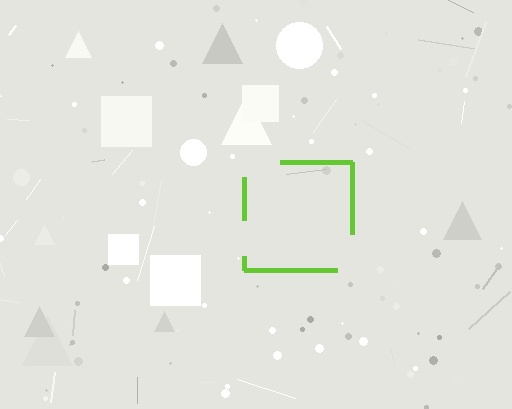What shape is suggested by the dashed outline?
The dashed outline suggests a square.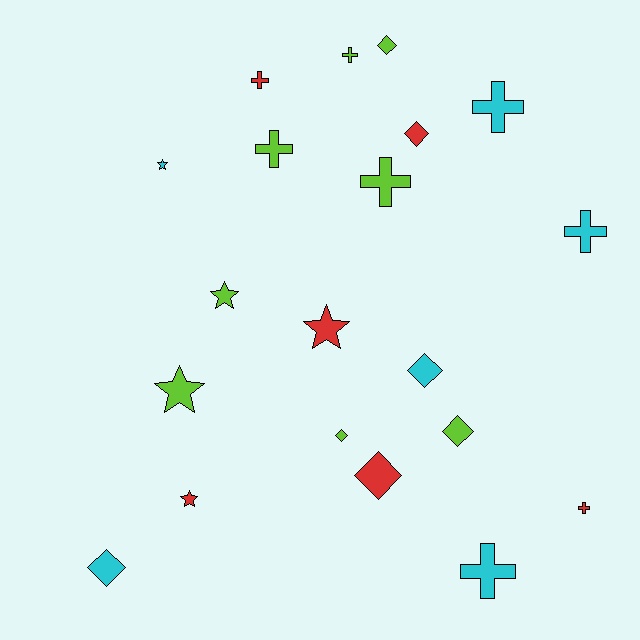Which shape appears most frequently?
Cross, with 8 objects.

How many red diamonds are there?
There are 2 red diamonds.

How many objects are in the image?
There are 20 objects.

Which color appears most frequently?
Lime, with 8 objects.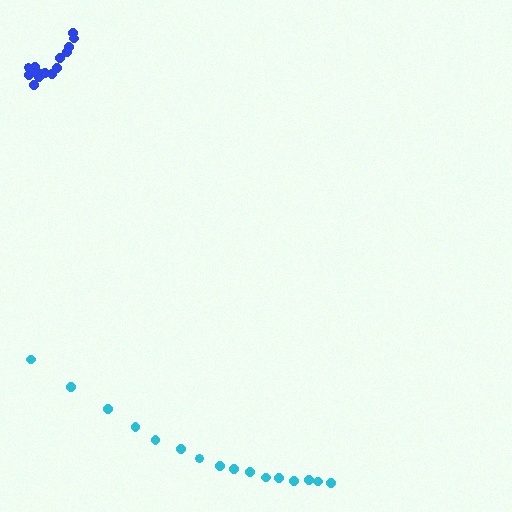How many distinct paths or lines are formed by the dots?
There are 2 distinct paths.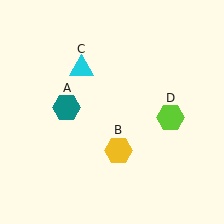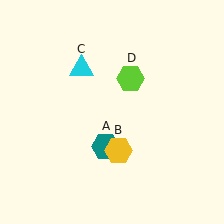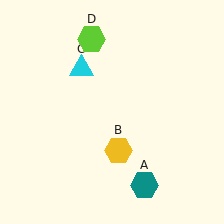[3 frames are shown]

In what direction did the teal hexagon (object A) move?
The teal hexagon (object A) moved down and to the right.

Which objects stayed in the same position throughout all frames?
Yellow hexagon (object B) and cyan triangle (object C) remained stationary.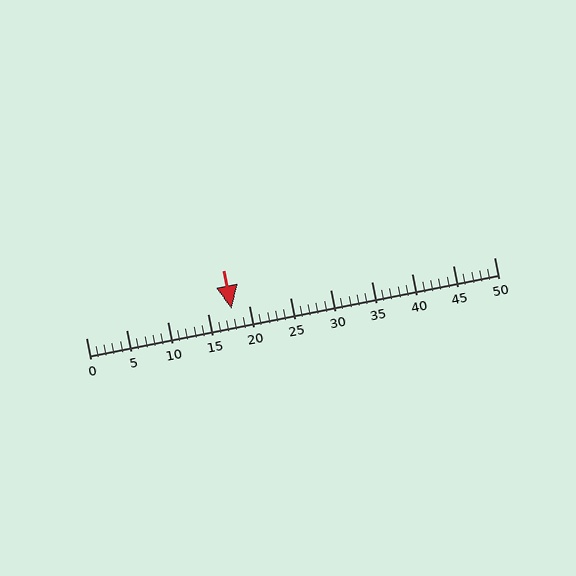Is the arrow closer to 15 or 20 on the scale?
The arrow is closer to 20.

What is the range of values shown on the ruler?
The ruler shows values from 0 to 50.